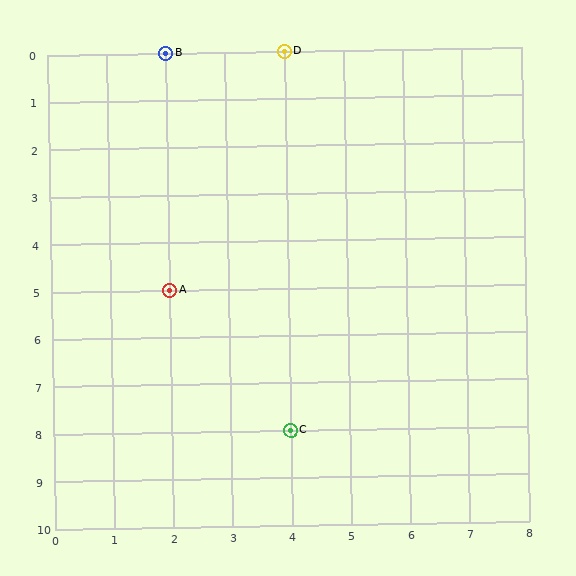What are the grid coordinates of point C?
Point C is at grid coordinates (4, 8).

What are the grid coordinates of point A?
Point A is at grid coordinates (2, 5).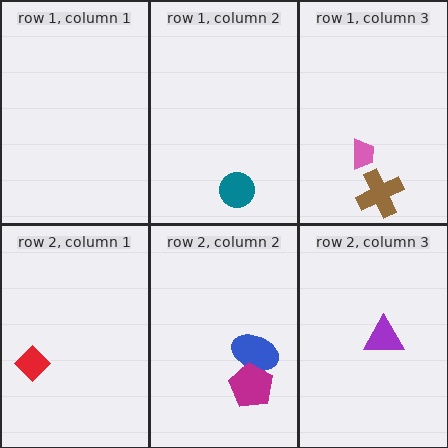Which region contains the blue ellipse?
The row 2, column 2 region.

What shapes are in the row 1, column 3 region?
The brown cross, the pink trapezoid.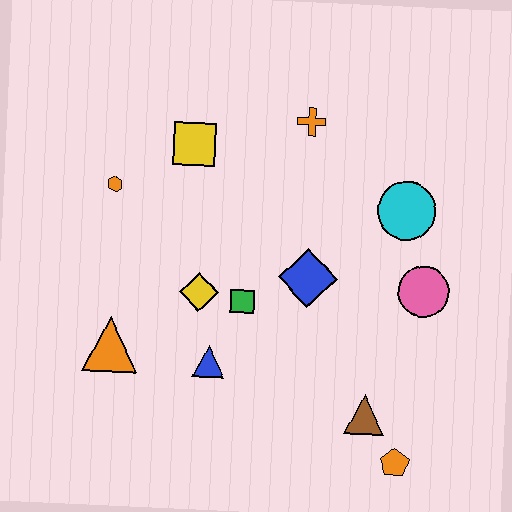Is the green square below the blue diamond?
Yes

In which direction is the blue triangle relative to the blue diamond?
The blue triangle is to the left of the blue diamond.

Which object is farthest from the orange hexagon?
The orange pentagon is farthest from the orange hexagon.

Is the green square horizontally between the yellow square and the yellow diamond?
No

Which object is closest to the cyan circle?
The pink circle is closest to the cyan circle.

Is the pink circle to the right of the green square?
Yes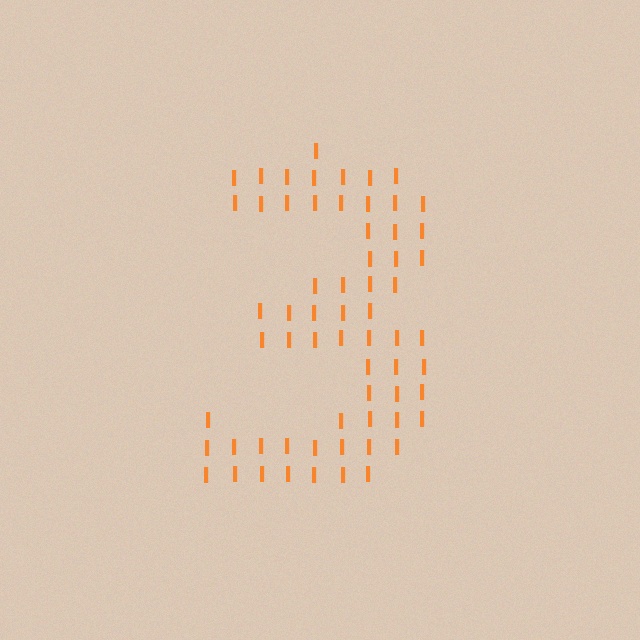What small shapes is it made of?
It is made of small letter I's.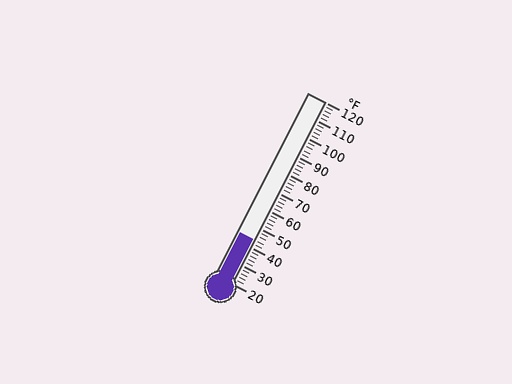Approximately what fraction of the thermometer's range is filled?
The thermometer is filled to approximately 25% of its range.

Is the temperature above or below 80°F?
The temperature is below 80°F.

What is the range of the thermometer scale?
The thermometer scale ranges from 20°F to 120°F.